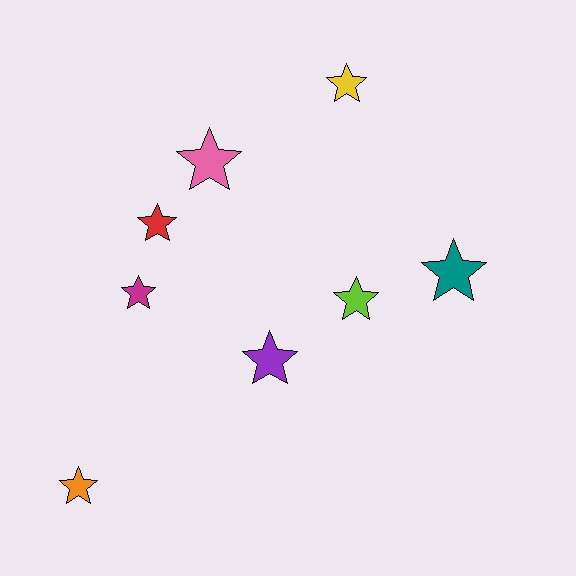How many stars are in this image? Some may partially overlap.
There are 8 stars.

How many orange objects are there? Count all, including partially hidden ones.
There is 1 orange object.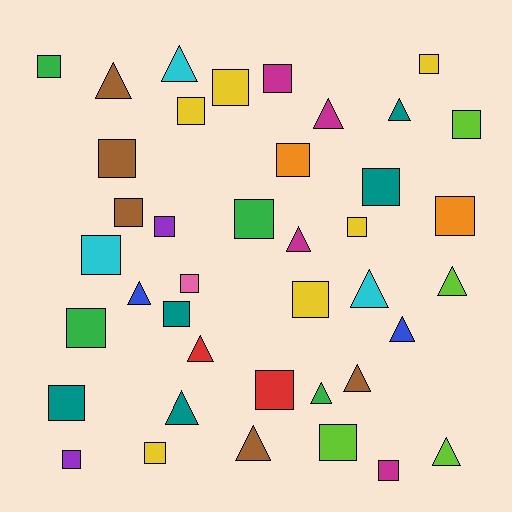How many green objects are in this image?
There are 4 green objects.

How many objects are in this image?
There are 40 objects.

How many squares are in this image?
There are 25 squares.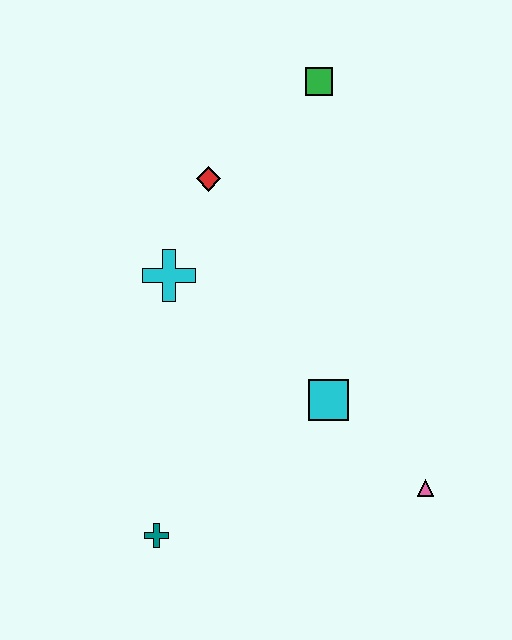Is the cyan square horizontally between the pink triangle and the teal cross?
Yes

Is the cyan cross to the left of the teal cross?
No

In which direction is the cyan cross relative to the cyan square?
The cyan cross is to the left of the cyan square.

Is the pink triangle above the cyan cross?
No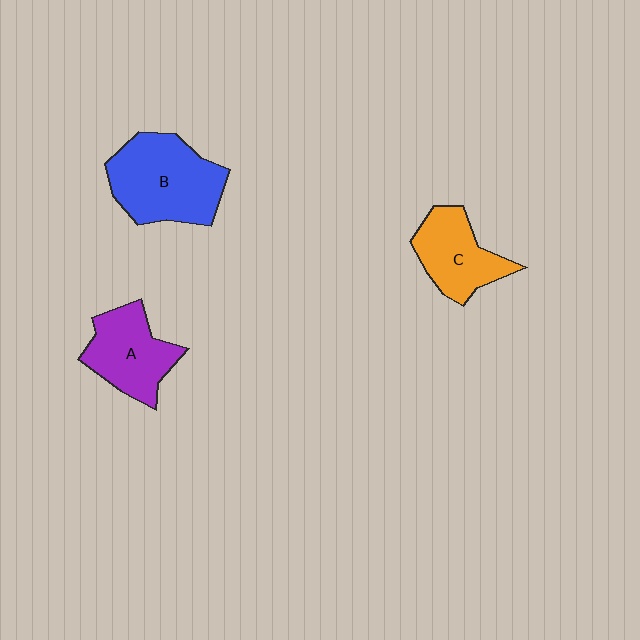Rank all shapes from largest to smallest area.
From largest to smallest: B (blue), A (purple), C (orange).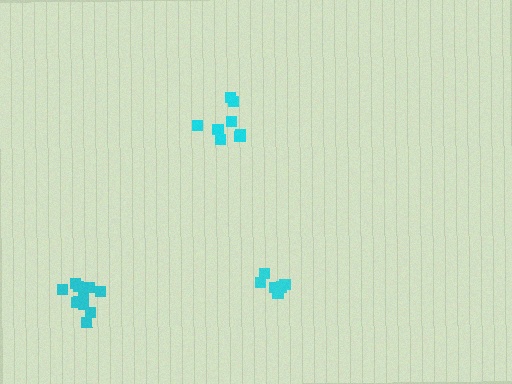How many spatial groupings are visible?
There are 3 spatial groupings.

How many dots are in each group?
Group 1: 11 dots, Group 2: 6 dots, Group 3: 8 dots (25 total).